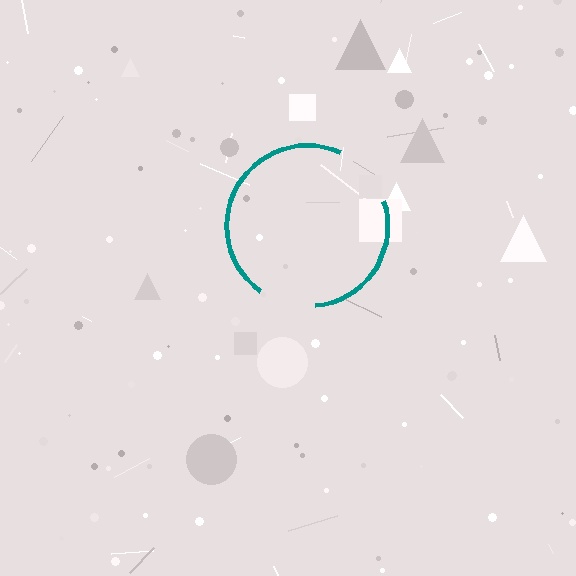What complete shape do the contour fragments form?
The contour fragments form a circle.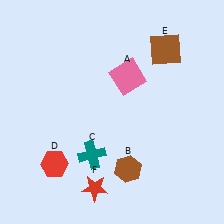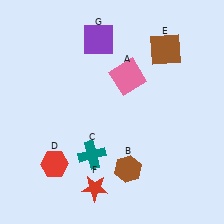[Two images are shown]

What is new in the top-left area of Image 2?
A purple square (G) was added in the top-left area of Image 2.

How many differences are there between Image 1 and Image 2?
There is 1 difference between the two images.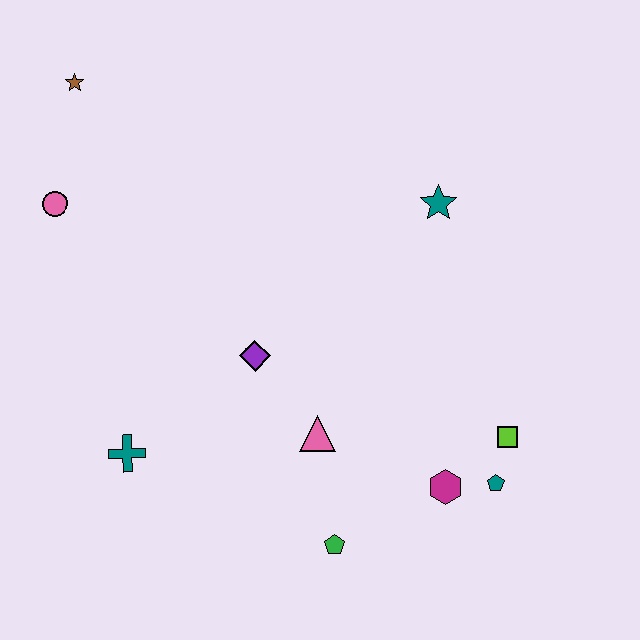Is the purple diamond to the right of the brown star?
Yes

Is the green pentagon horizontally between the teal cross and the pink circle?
No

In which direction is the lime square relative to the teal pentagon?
The lime square is above the teal pentagon.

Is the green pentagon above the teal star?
No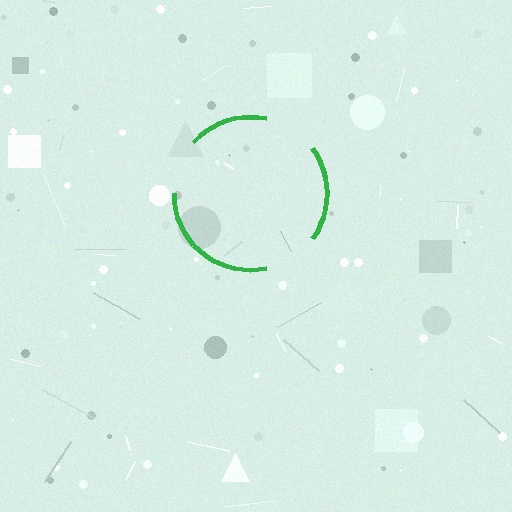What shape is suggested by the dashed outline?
The dashed outline suggests a circle.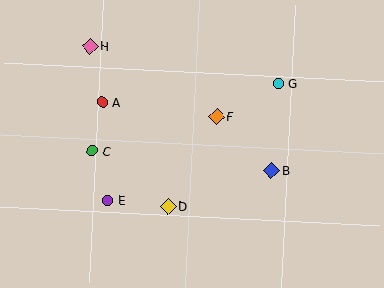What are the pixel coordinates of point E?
Point E is at (108, 200).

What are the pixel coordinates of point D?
Point D is at (168, 206).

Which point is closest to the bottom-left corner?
Point E is closest to the bottom-left corner.